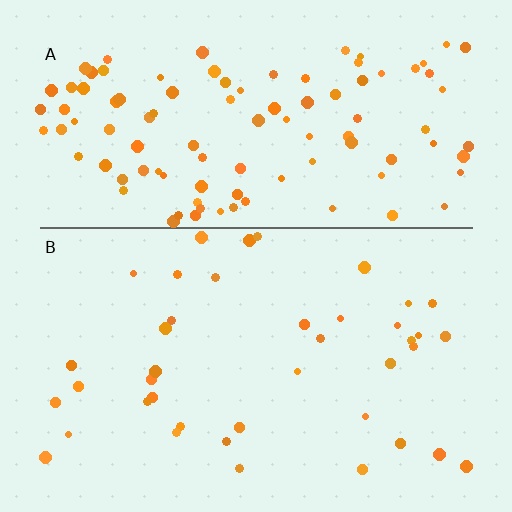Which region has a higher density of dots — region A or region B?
A (the top).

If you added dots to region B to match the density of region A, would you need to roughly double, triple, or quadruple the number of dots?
Approximately triple.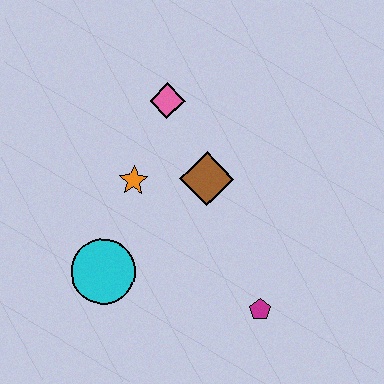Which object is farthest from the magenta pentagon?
The pink diamond is farthest from the magenta pentagon.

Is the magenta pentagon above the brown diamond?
No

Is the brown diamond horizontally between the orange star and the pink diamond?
No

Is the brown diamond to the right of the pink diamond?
Yes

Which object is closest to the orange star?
The brown diamond is closest to the orange star.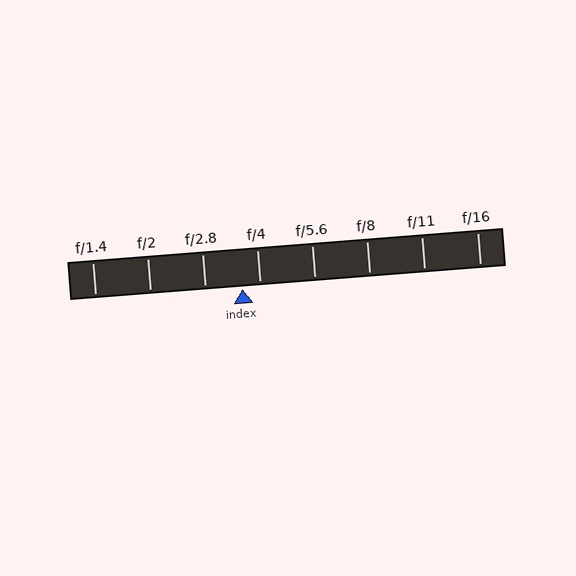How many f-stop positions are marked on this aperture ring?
There are 8 f-stop positions marked.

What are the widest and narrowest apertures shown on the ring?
The widest aperture shown is f/1.4 and the narrowest is f/16.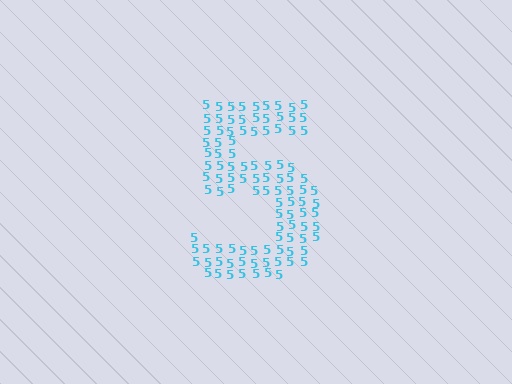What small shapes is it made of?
It is made of small digit 5's.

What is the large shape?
The large shape is the digit 5.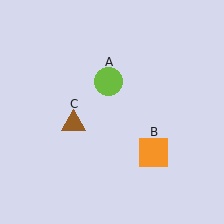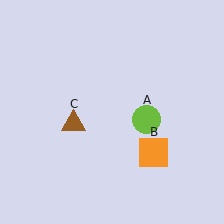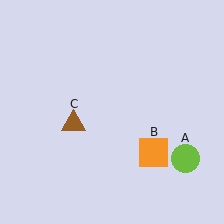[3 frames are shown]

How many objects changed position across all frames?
1 object changed position: lime circle (object A).